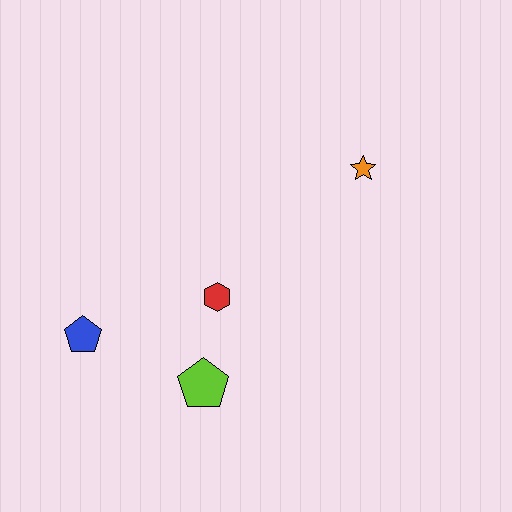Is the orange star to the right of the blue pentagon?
Yes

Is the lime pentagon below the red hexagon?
Yes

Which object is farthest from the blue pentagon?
The orange star is farthest from the blue pentagon.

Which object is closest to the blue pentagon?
The lime pentagon is closest to the blue pentagon.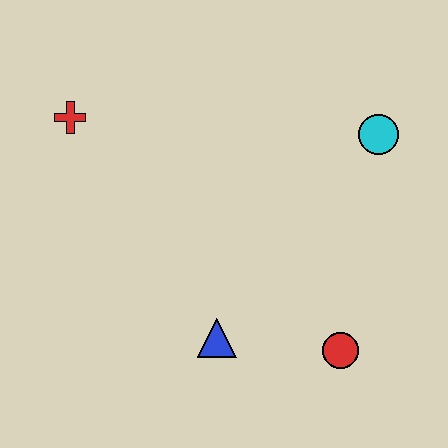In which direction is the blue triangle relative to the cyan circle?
The blue triangle is below the cyan circle.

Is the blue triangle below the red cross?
Yes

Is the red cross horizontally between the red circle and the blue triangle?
No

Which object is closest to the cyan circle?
The red circle is closest to the cyan circle.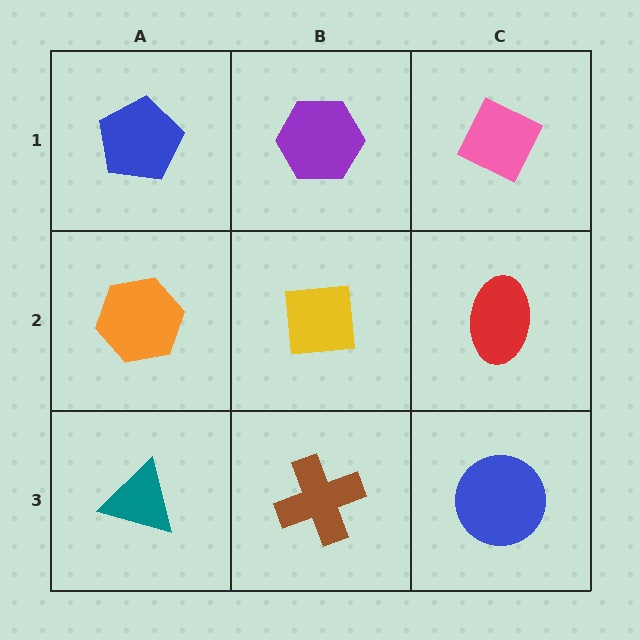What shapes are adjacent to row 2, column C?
A pink diamond (row 1, column C), a blue circle (row 3, column C), a yellow square (row 2, column B).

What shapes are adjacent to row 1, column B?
A yellow square (row 2, column B), a blue pentagon (row 1, column A), a pink diamond (row 1, column C).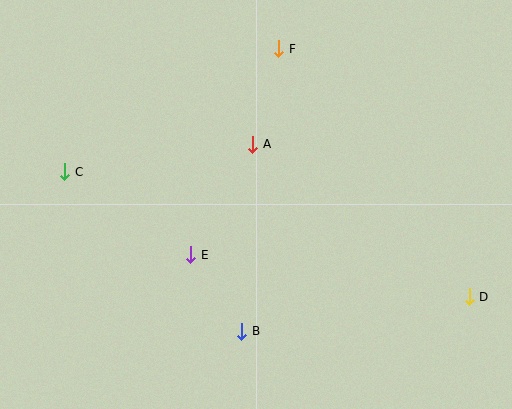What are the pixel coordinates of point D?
Point D is at (469, 297).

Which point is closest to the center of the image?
Point A at (253, 144) is closest to the center.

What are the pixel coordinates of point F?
Point F is at (279, 49).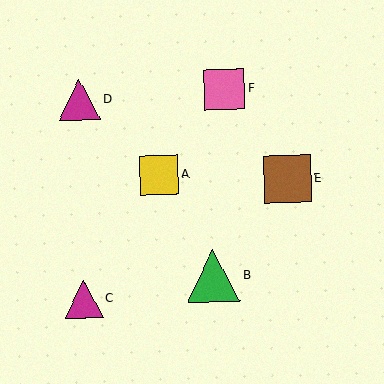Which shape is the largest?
The green triangle (labeled B) is the largest.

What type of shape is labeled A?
Shape A is a yellow square.